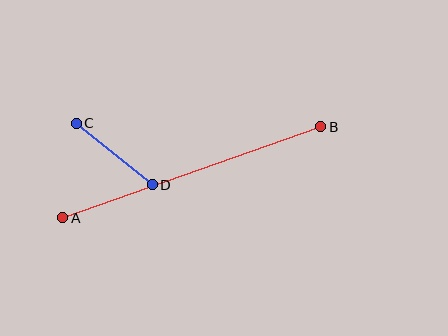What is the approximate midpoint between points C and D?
The midpoint is at approximately (114, 154) pixels.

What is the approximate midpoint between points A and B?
The midpoint is at approximately (192, 172) pixels.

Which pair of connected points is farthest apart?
Points A and B are farthest apart.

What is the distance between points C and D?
The distance is approximately 98 pixels.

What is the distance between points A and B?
The distance is approximately 273 pixels.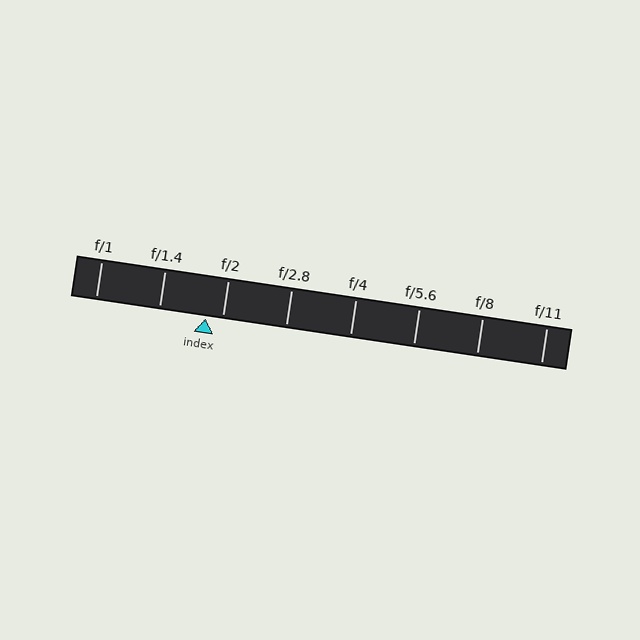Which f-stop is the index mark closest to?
The index mark is closest to f/2.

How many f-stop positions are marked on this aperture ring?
There are 8 f-stop positions marked.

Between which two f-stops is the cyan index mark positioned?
The index mark is between f/1.4 and f/2.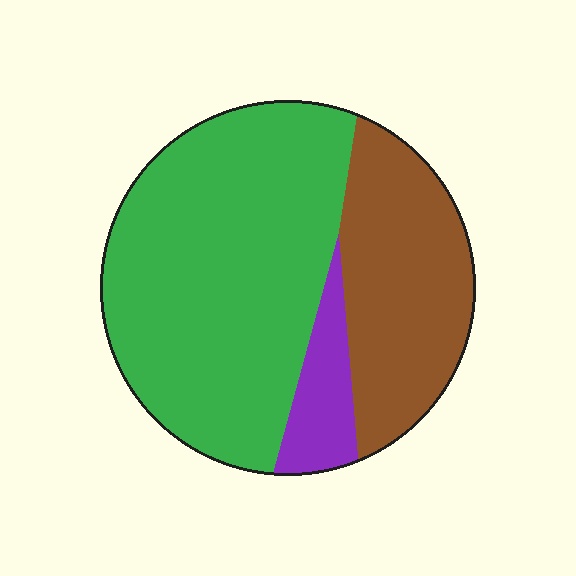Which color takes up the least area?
Purple, at roughly 10%.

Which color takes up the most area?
Green, at roughly 60%.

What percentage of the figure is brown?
Brown covers 30% of the figure.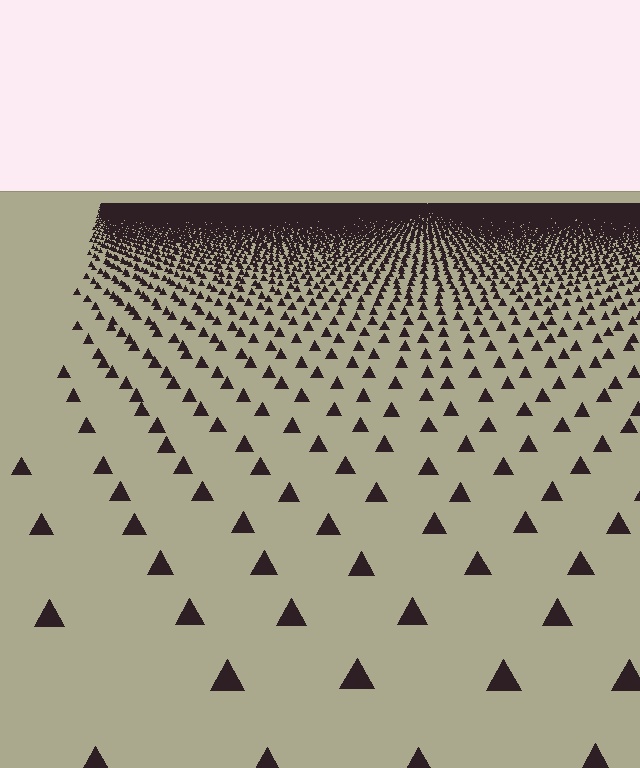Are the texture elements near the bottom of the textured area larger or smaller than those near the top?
Larger. Near the bottom, elements are closer to the viewer and appear at a bigger on-screen size.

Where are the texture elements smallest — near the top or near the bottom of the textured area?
Near the top.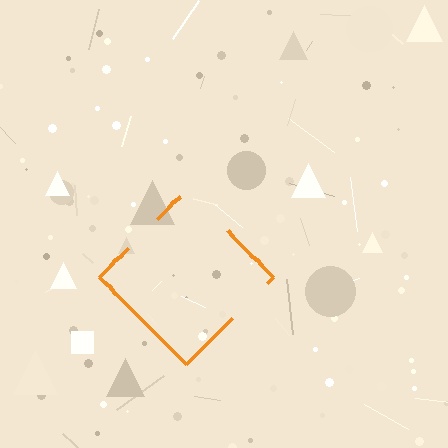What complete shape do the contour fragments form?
The contour fragments form a diamond.